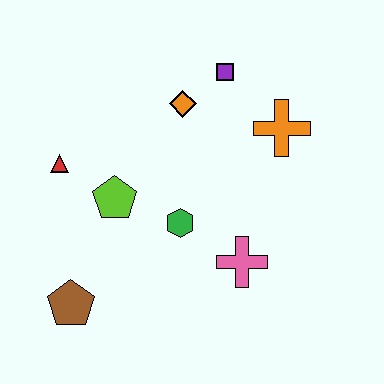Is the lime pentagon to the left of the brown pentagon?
No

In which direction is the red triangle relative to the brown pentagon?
The red triangle is above the brown pentagon.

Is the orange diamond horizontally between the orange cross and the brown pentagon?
Yes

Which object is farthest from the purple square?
The brown pentagon is farthest from the purple square.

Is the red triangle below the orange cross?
Yes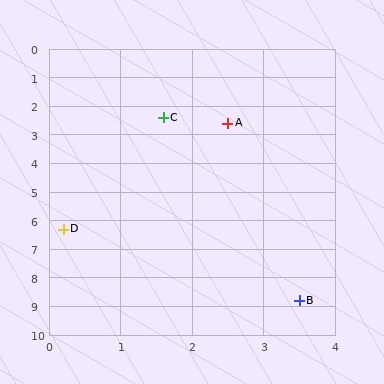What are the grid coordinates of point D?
Point D is at approximately (0.2, 6.3).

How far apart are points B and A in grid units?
Points B and A are about 6.3 grid units apart.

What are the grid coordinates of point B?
Point B is at approximately (3.5, 8.8).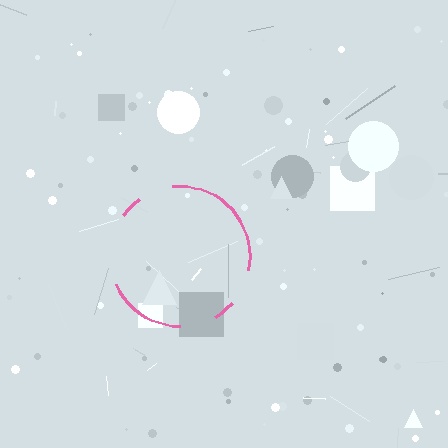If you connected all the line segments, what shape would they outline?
They would outline a circle.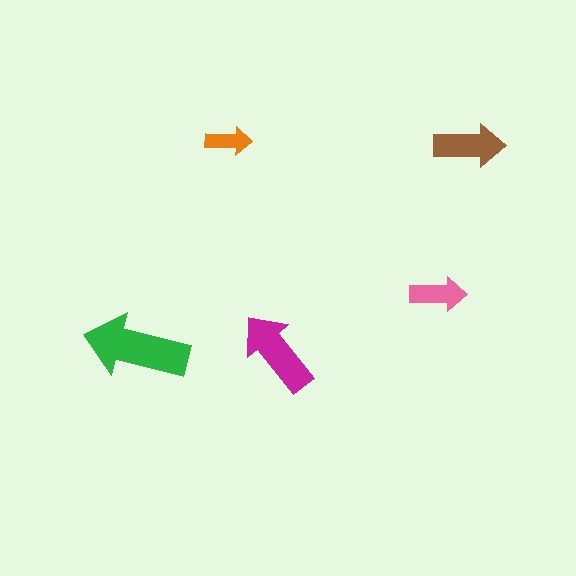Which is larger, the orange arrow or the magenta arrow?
The magenta one.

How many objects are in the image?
There are 5 objects in the image.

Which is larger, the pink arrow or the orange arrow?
The pink one.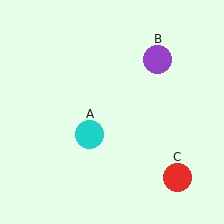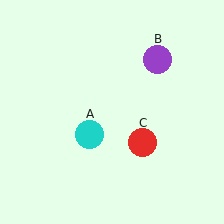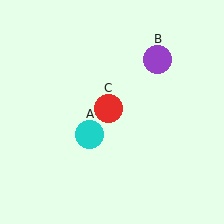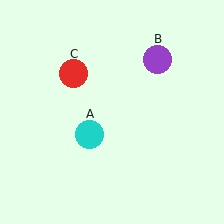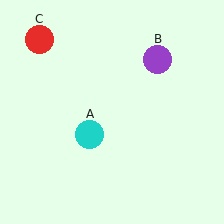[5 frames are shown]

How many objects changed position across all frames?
1 object changed position: red circle (object C).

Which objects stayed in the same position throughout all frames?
Cyan circle (object A) and purple circle (object B) remained stationary.